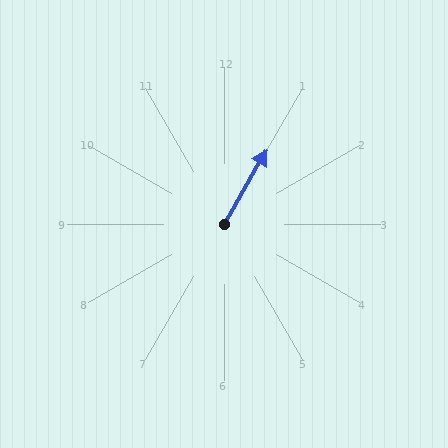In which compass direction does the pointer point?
Northeast.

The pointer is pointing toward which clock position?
Roughly 1 o'clock.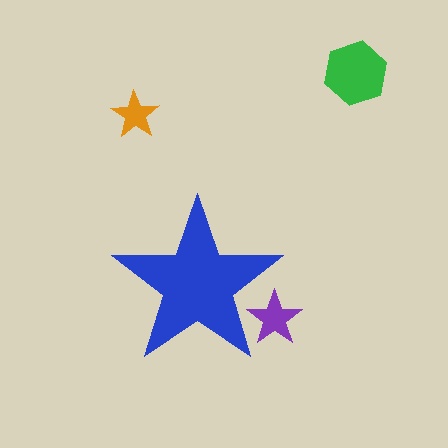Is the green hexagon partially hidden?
No, the green hexagon is fully visible.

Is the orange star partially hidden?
No, the orange star is fully visible.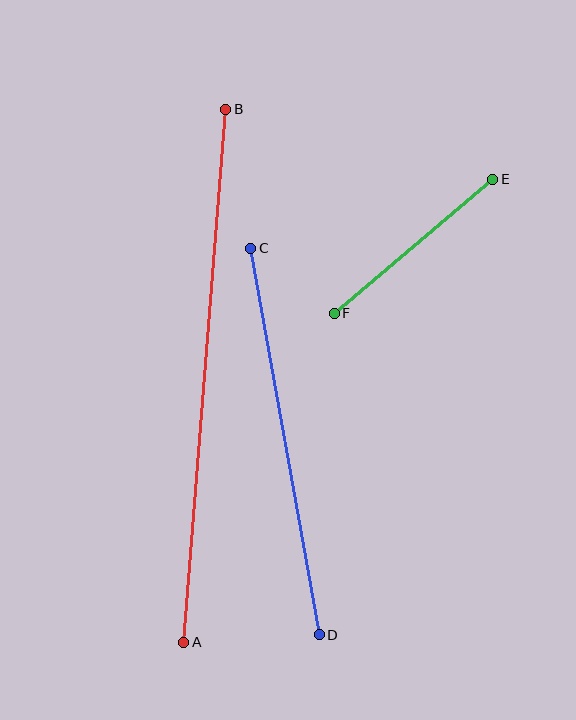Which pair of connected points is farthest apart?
Points A and B are farthest apart.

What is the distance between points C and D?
The distance is approximately 392 pixels.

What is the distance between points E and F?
The distance is approximately 207 pixels.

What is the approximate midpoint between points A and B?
The midpoint is at approximately (205, 376) pixels.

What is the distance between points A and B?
The distance is approximately 535 pixels.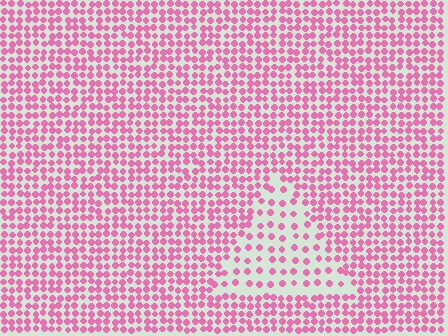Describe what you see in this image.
The image contains small pink elements arranged at two different densities. A triangle-shaped region is visible where the elements are less densely packed than the surrounding area.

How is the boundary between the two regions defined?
The boundary is defined by a change in element density (approximately 2.1x ratio). All elements are the same color, size, and shape.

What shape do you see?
I see a triangle.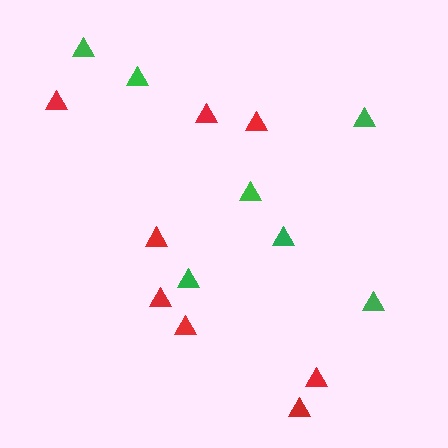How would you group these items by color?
There are 2 groups: one group of green triangles (7) and one group of red triangles (8).